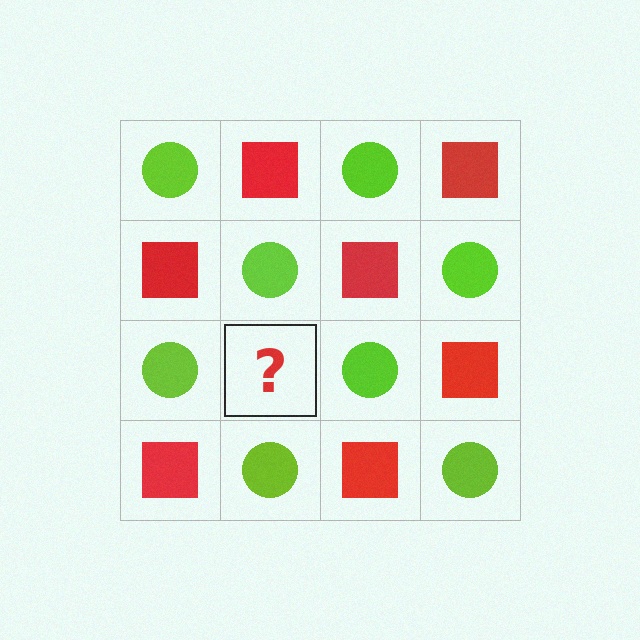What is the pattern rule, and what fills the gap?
The rule is that it alternates lime circle and red square in a checkerboard pattern. The gap should be filled with a red square.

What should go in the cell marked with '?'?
The missing cell should contain a red square.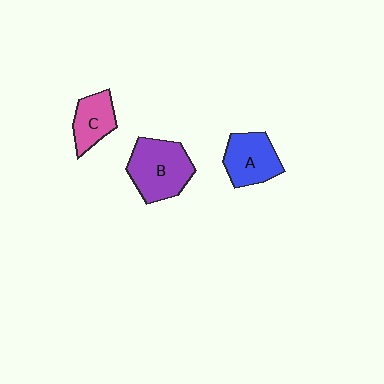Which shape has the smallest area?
Shape C (pink).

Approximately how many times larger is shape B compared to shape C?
Approximately 1.7 times.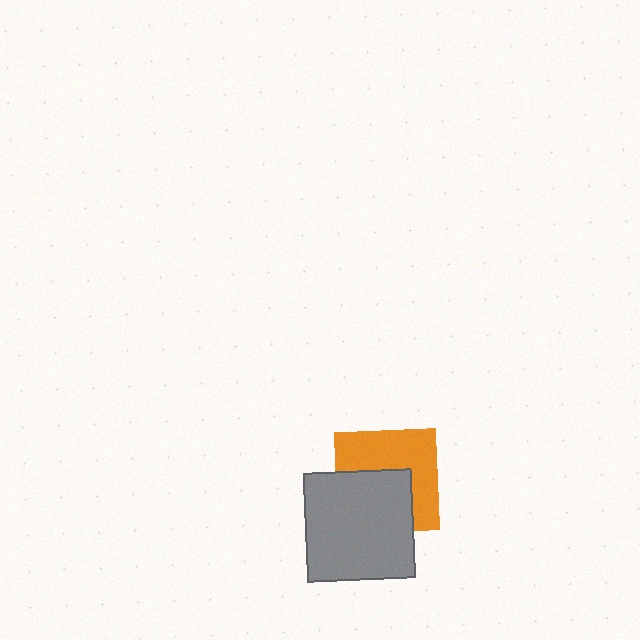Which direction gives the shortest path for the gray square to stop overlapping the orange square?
Moving toward the lower-left gives the shortest separation.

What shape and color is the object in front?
The object in front is a gray square.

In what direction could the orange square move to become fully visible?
The orange square could move toward the upper-right. That would shift it out from behind the gray square entirely.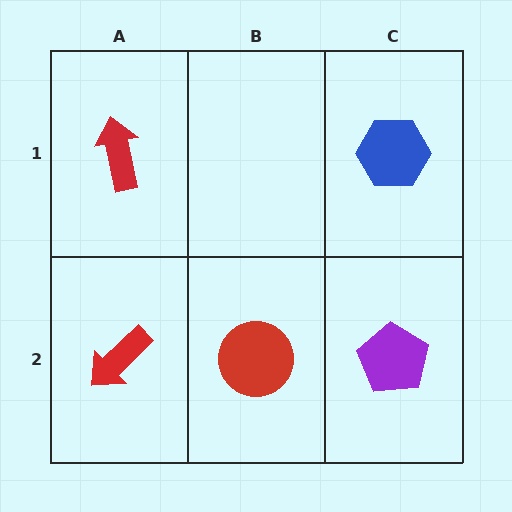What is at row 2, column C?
A purple pentagon.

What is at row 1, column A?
A red arrow.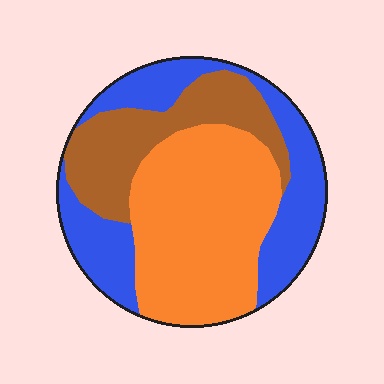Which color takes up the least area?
Brown, at roughly 25%.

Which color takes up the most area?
Orange, at roughly 45%.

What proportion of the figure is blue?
Blue takes up about one third (1/3) of the figure.